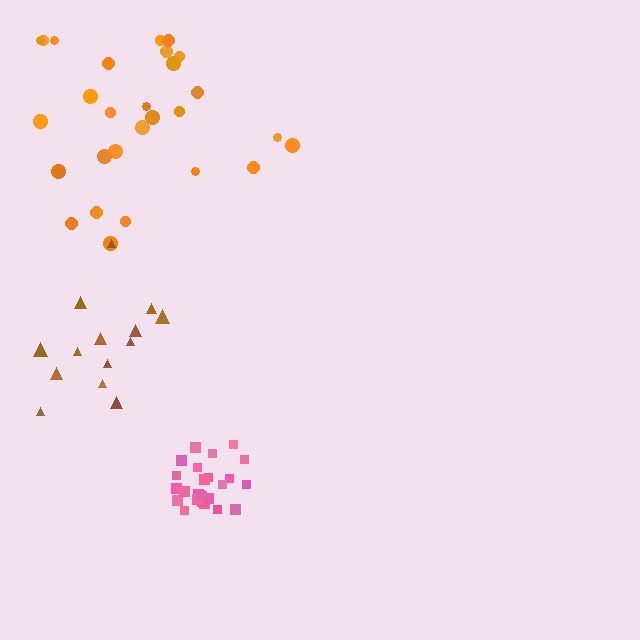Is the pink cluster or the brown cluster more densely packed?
Pink.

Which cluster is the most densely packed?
Pink.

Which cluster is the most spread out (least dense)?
Orange.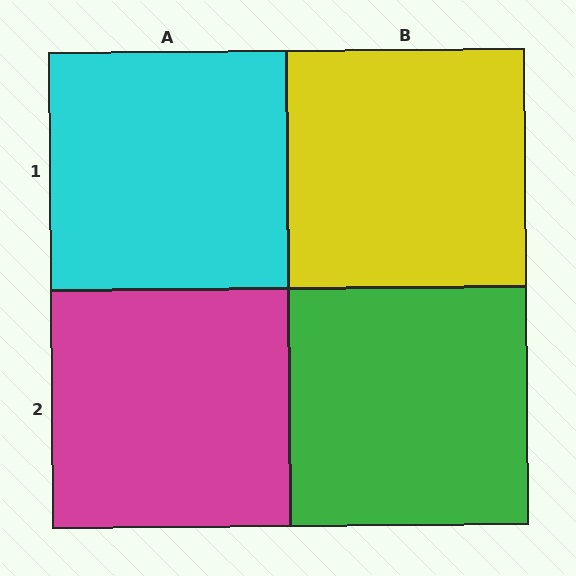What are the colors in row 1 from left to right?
Cyan, yellow.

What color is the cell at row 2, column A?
Magenta.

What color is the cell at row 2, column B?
Green.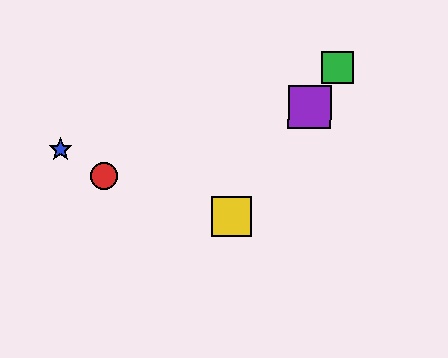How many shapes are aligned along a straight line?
3 shapes (the green square, the yellow square, the purple square) are aligned along a straight line.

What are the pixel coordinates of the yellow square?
The yellow square is at (231, 216).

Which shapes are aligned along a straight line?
The green square, the yellow square, the purple square are aligned along a straight line.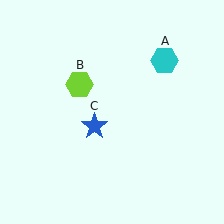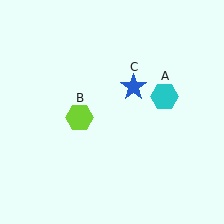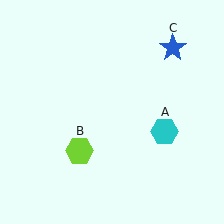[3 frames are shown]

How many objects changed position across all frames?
3 objects changed position: cyan hexagon (object A), lime hexagon (object B), blue star (object C).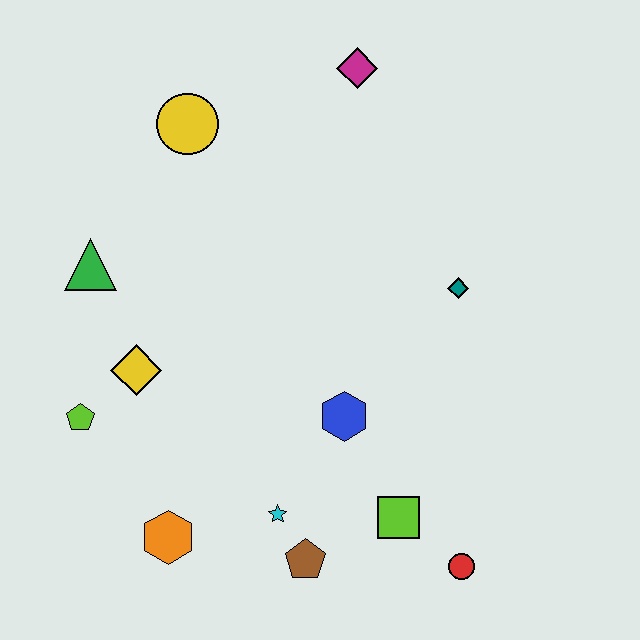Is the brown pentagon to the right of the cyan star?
Yes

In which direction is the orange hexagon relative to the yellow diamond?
The orange hexagon is below the yellow diamond.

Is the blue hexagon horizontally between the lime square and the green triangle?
Yes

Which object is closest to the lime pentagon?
The yellow diamond is closest to the lime pentagon.